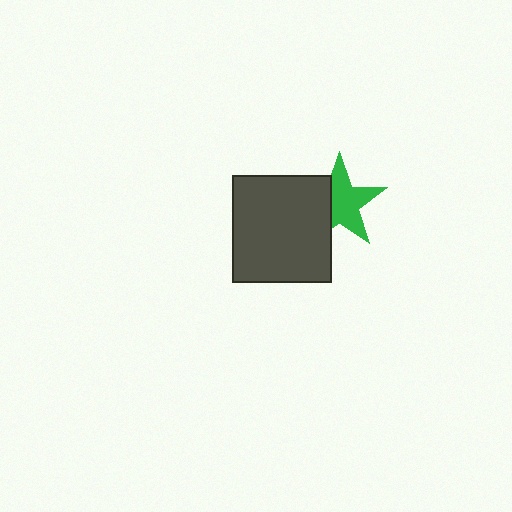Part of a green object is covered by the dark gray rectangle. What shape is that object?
It is a star.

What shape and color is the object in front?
The object in front is a dark gray rectangle.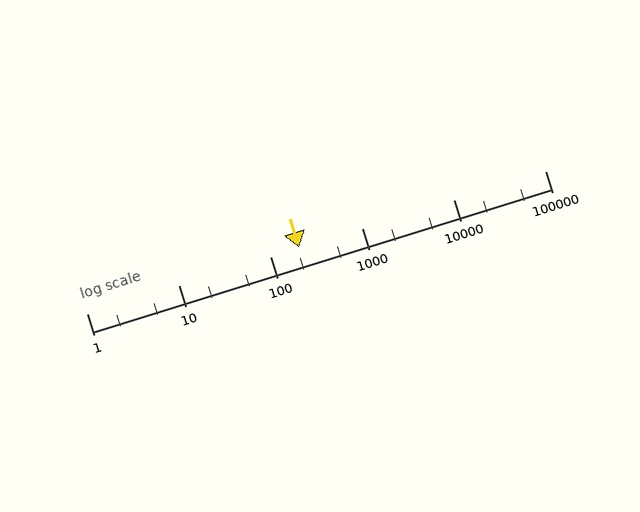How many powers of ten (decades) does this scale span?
The scale spans 5 decades, from 1 to 100000.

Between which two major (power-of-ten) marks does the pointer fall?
The pointer is between 100 and 1000.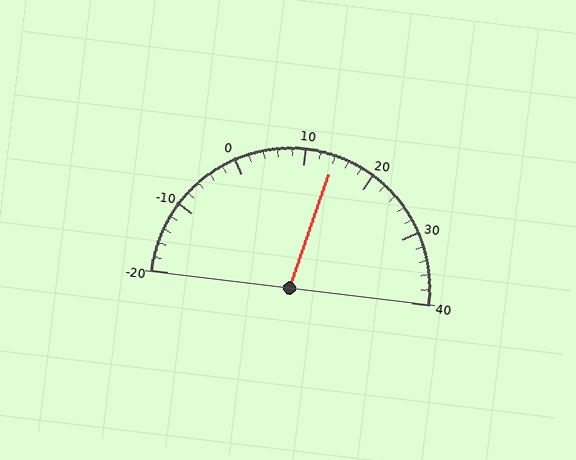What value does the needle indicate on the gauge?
The needle indicates approximately 14.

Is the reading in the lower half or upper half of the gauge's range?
The reading is in the upper half of the range (-20 to 40).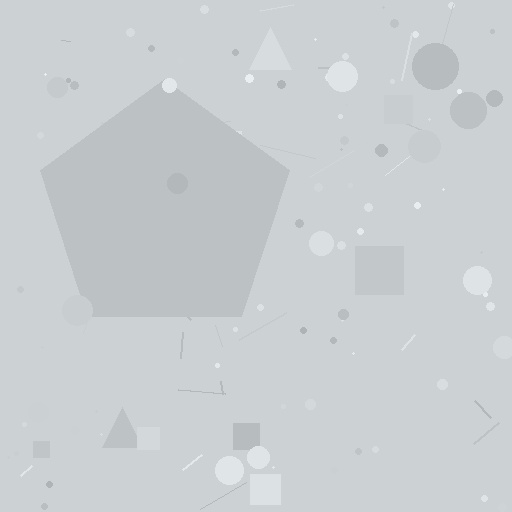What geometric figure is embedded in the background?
A pentagon is embedded in the background.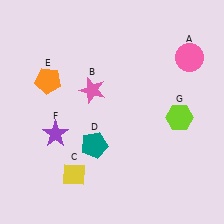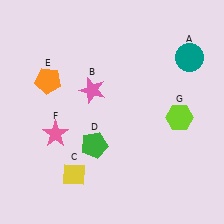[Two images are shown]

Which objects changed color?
A changed from pink to teal. D changed from teal to green. F changed from purple to pink.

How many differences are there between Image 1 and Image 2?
There are 3 differences between the two images.